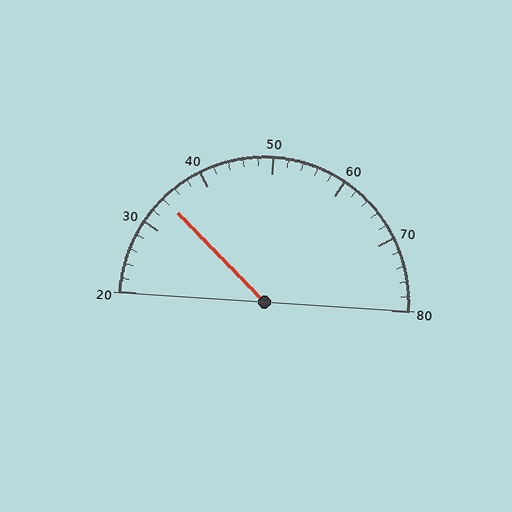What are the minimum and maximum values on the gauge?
The gauge ranges from 20 to 80.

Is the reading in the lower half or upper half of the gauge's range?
The reading is in the lower half of the range (20 to 80).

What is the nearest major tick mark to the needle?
The nearest major tick mark is 30.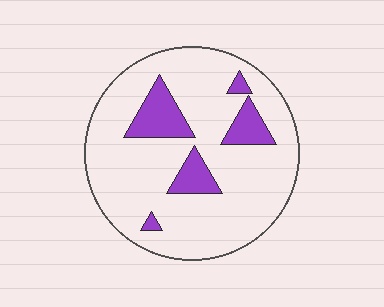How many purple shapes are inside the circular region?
5.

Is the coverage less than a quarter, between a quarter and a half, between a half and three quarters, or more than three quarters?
Less than a quarter.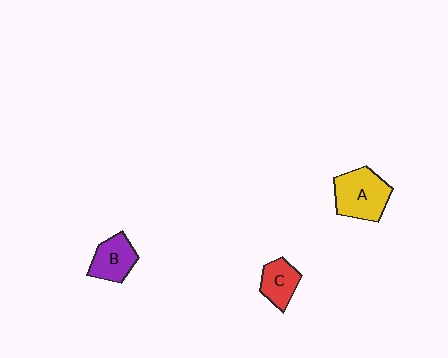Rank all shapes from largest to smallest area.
From largest to smallest: A (yellow), B (purple), C (red).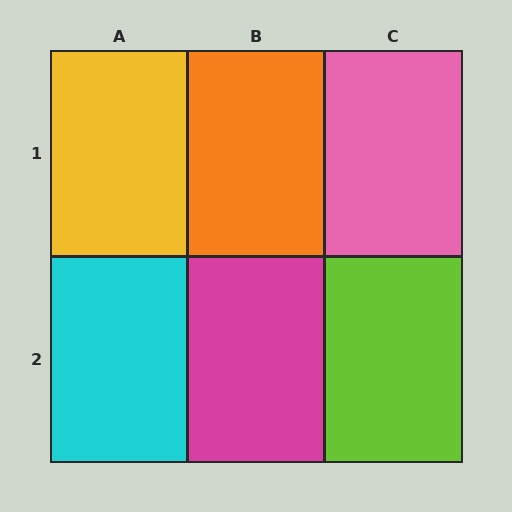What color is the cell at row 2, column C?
Lime.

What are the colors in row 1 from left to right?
Yellow, orange, pink.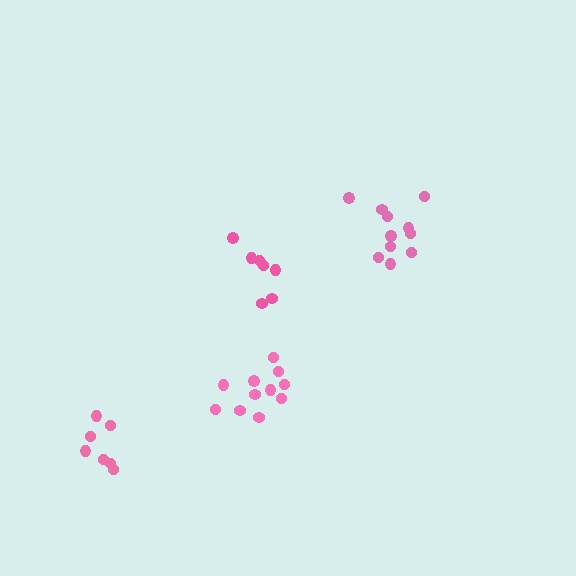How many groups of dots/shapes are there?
There are 4 groups.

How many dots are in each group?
Group 1: 7 dots, Group 2: 7 dots, Group 3: 11 dots, Group 4: 11 dots (36 total).